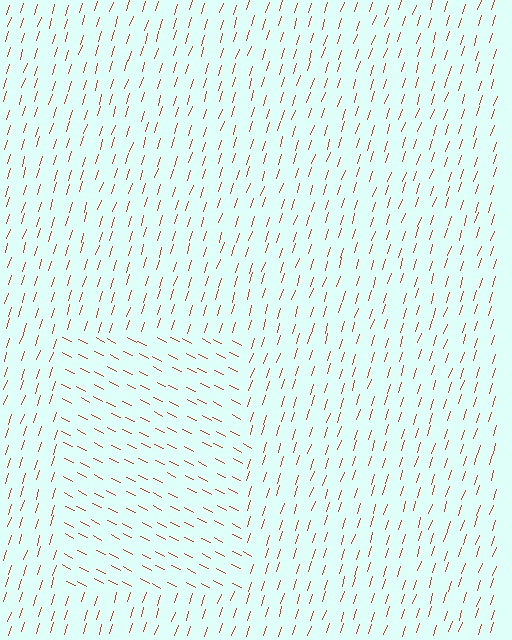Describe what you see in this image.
The image is filled with small red line segments. A rectangle region in the image has lines oriented differently from the surrounding lines, creating a visible texture boundary.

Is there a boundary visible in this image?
Yes, there is a texture boundary formed by a change in line orientation.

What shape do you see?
I see a rectangle.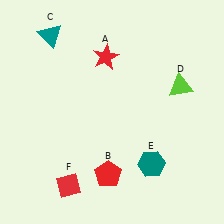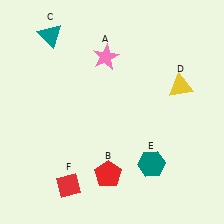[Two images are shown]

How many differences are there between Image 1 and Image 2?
There are 2 differences between the two images.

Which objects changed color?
A changed from red to pink. D changed from lime to yellow.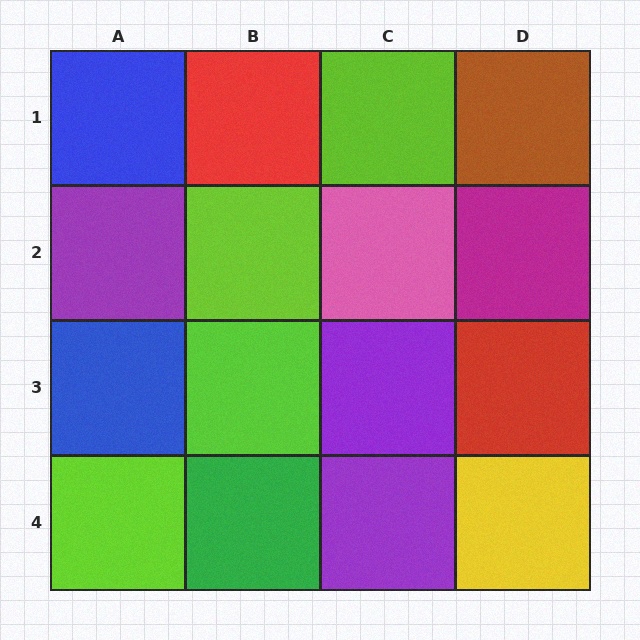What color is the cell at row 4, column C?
Purple.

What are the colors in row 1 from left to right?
Blue, red, lime, brown.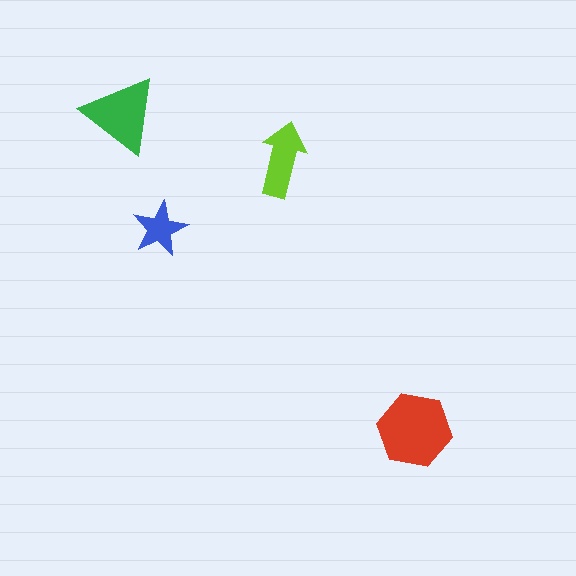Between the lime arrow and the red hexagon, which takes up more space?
The red hexagon.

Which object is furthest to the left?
The green triangle is leftmost.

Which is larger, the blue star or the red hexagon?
The red hexagon.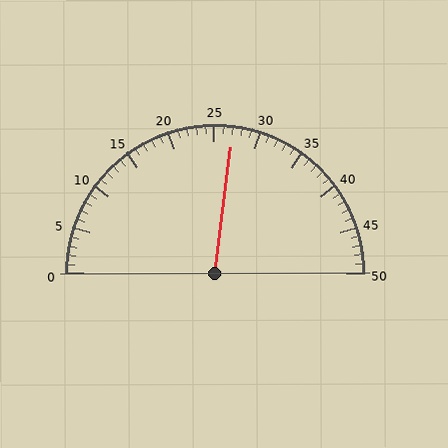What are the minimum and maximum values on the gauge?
The gauge ranges from 0 to 50.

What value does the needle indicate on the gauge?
The needle indicates approximately 27.